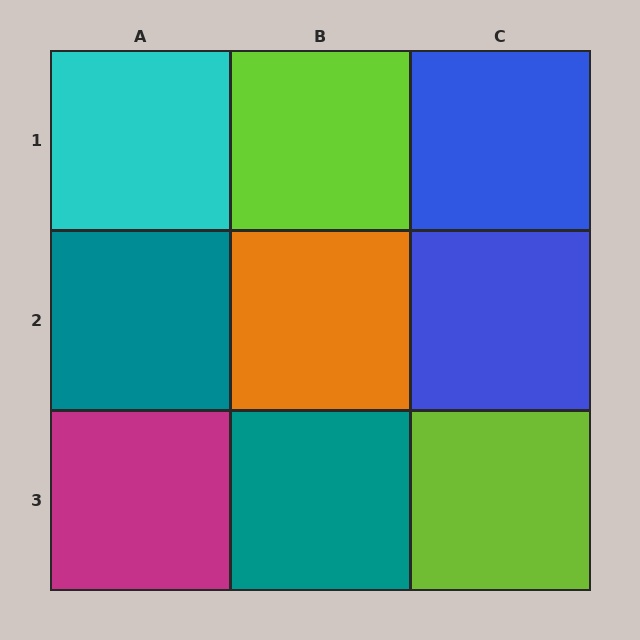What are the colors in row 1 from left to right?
Cyan, lime, blue.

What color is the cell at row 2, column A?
Teal.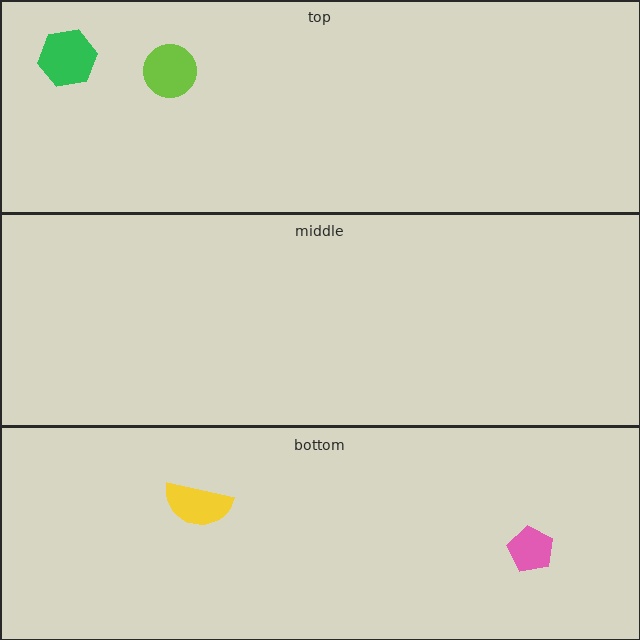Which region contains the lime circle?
The top region.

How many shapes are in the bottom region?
2.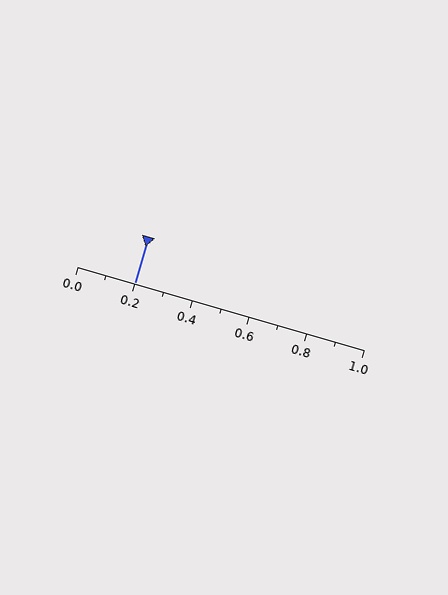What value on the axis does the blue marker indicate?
The marker indicates approximately 0.2.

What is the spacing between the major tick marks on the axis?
The major ticks are spaced 0.2 apart.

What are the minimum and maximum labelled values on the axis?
The axis runs from 0.0 to 1.0.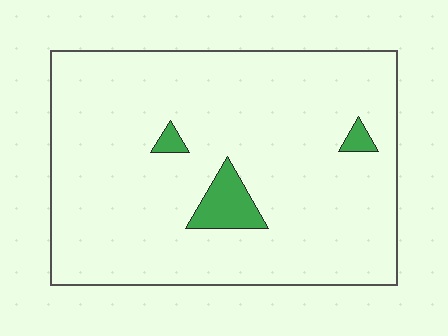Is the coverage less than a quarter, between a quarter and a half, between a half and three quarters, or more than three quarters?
Less than a quarter.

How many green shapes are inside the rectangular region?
3.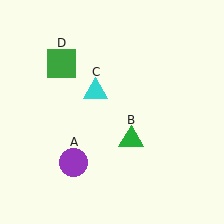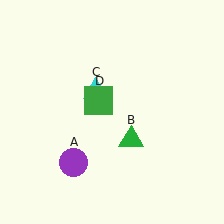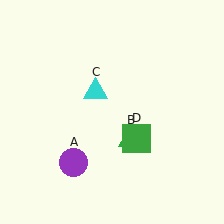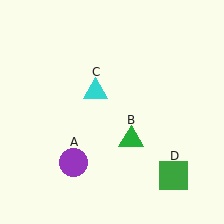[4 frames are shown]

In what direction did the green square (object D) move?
The green square (object D) moved down and to the right.